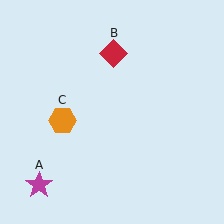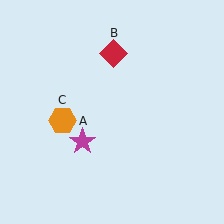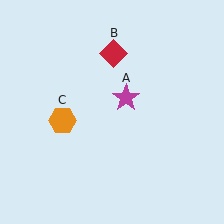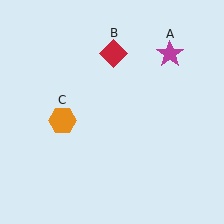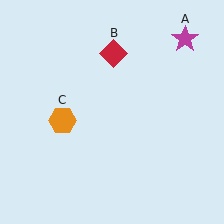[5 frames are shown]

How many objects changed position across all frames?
1 object changed position: magenta star (object A).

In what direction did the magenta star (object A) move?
The magenta star (object A) moved up and to the right.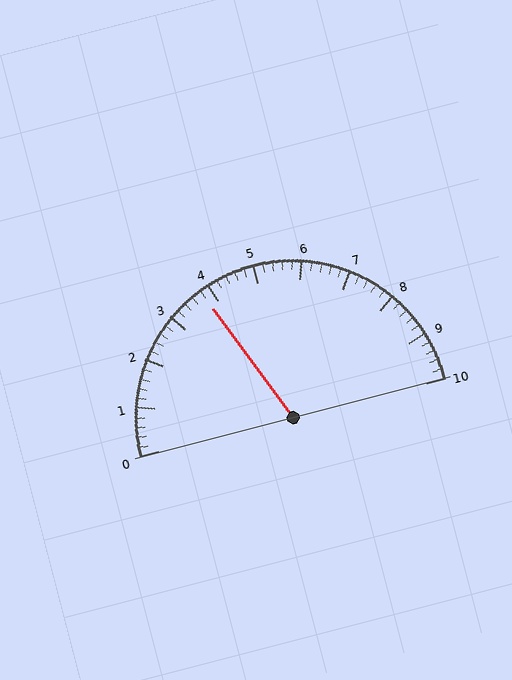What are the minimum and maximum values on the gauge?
The gauge ranges from 0 to 10.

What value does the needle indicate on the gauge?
The needle indicates approximately 3.8.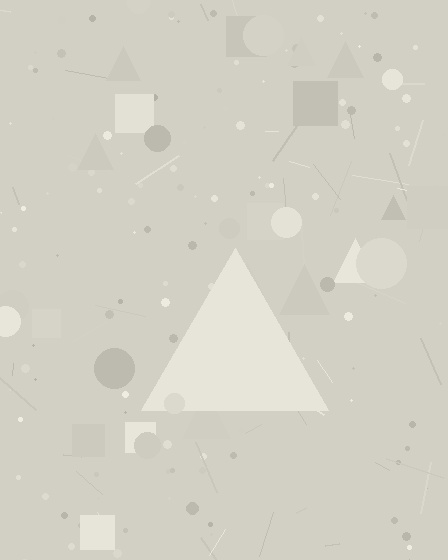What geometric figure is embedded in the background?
A triangle is embedded in the background.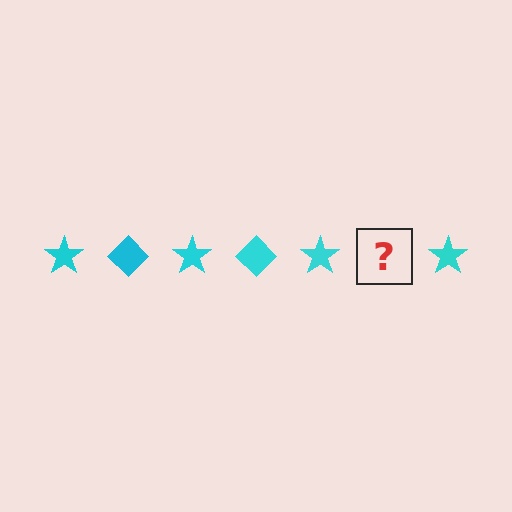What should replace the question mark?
The question mark should be replaced with a cyan diamond.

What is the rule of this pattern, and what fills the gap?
The rule is that the pattern cycles through star, diamond shapes in cyan. The gap should be filled with a cyan diamond.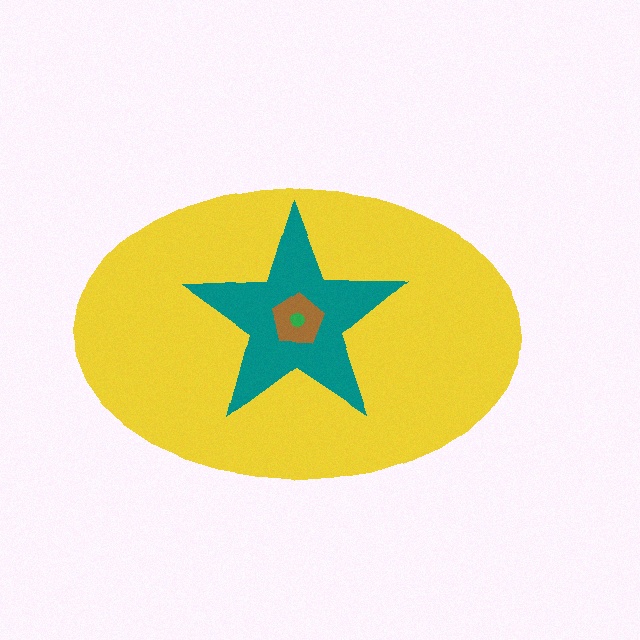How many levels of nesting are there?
4.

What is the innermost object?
The green circle.